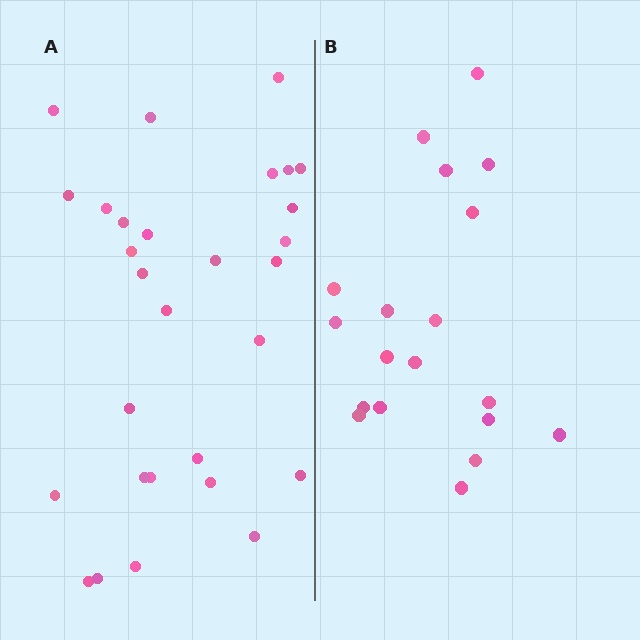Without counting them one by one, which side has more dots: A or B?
Region A (the left region) has more dots.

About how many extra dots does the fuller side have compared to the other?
Region A has roughly 10 or so more dots than region B.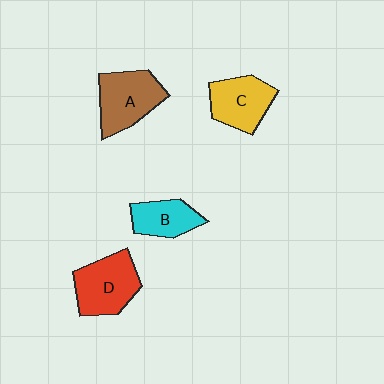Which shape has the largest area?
Shape A (brown).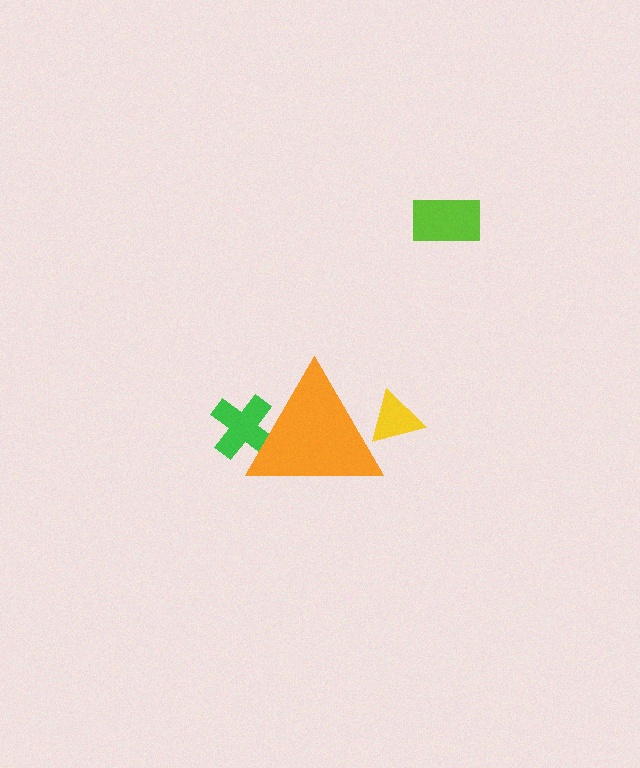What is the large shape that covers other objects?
An orange triangle.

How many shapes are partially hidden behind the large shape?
2 shapes are partially hidden.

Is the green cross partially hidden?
Yes, the green cross is partially hidden behind the orange triangle.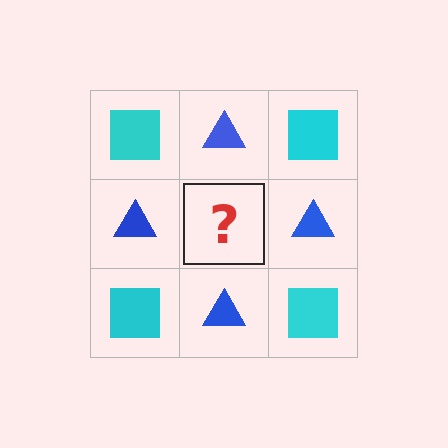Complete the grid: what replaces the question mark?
The question mark should be replaced with a cyan square.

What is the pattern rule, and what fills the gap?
The rule is that it alternates cyan square and blue triangle in a checkerboard pattern. The gap should be filled with a cyan square.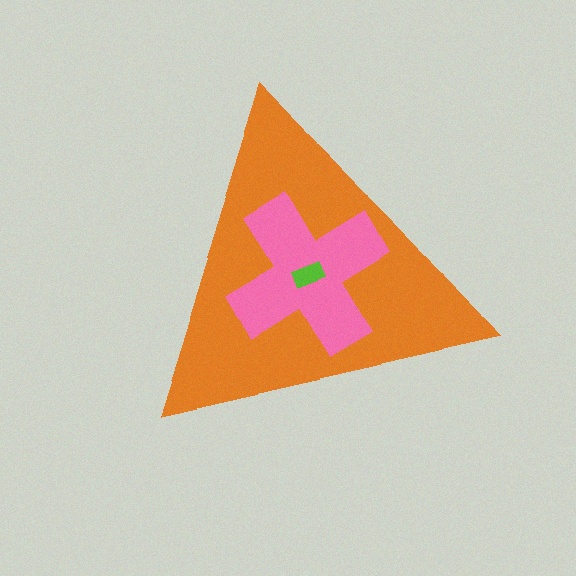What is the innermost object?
The lime rectangle.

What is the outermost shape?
The orange triangle.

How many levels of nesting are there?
3.